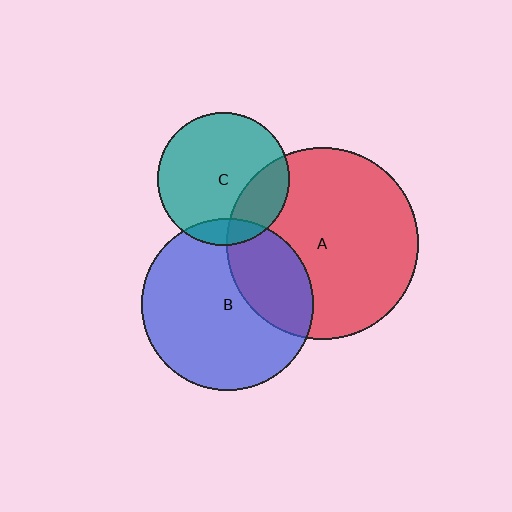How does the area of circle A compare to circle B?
Approximately 1.3 times.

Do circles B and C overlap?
Yes.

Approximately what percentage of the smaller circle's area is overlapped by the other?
Approximately 10%.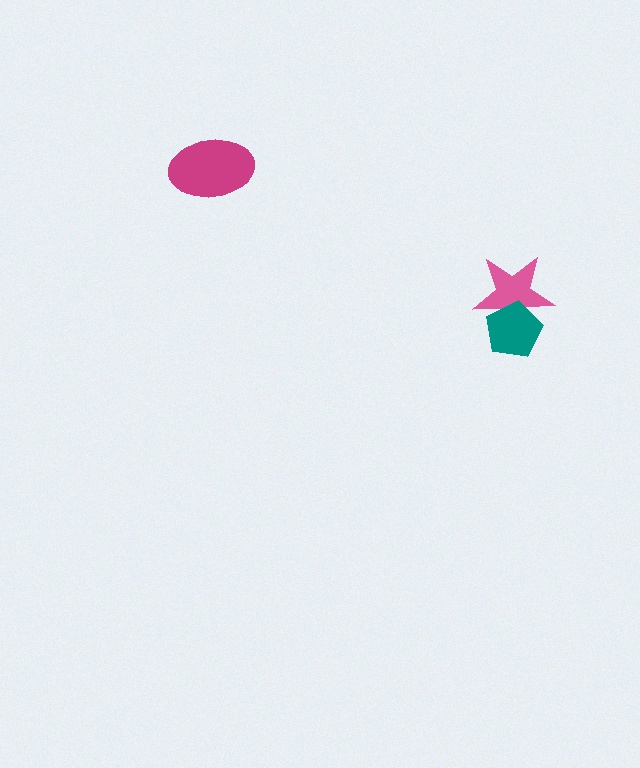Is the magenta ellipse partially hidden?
No, no other shape covers it.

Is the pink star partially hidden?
Yes, it is partially covered by another shape.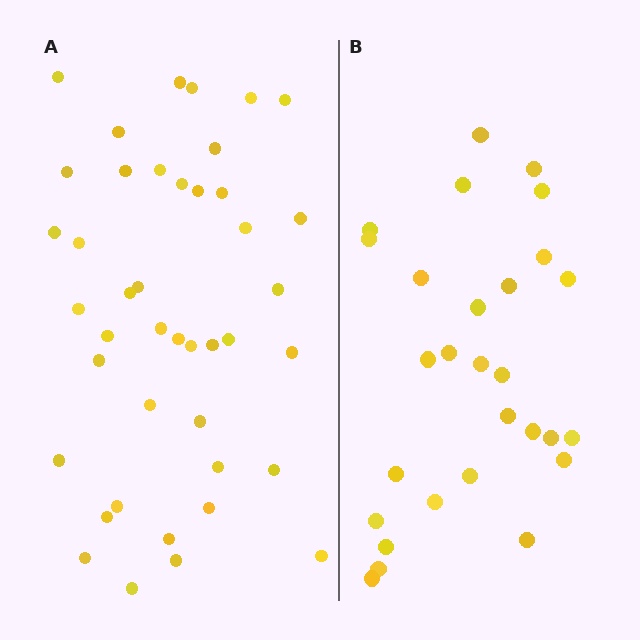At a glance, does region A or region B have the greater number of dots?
Region A (the left region) has more dots.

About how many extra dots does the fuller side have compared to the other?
Region A has approximately 15 more dots than region B.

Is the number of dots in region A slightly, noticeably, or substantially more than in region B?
Region A has substantially more. The ratio is roughly 1.5 to 1.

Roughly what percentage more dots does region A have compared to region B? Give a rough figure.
About 50% more.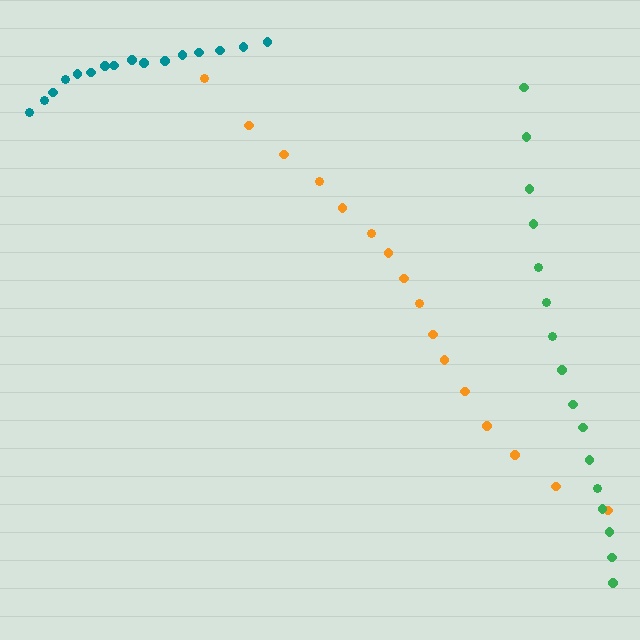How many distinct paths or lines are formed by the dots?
There are 3 distinct paths.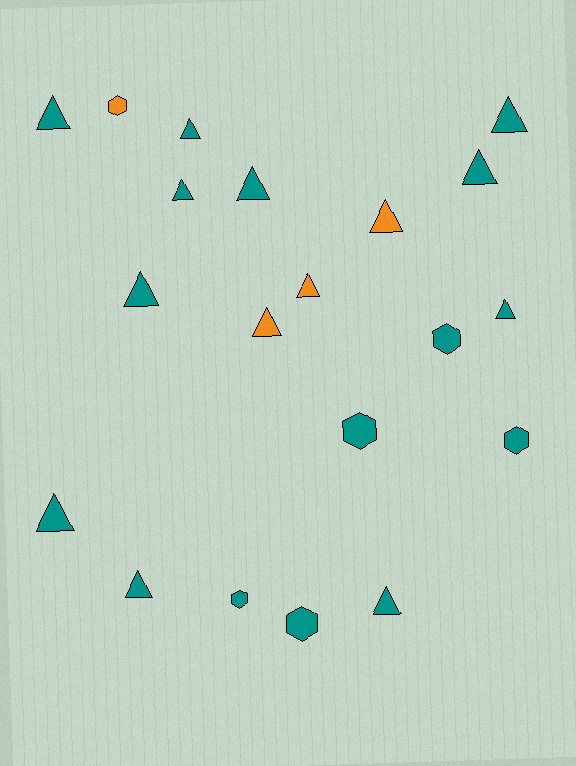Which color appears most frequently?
Teal, with 16 objects.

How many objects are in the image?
There are 20 objects.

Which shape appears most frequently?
Triangle, with 14 objects.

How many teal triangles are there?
There are 11 teal triangles.